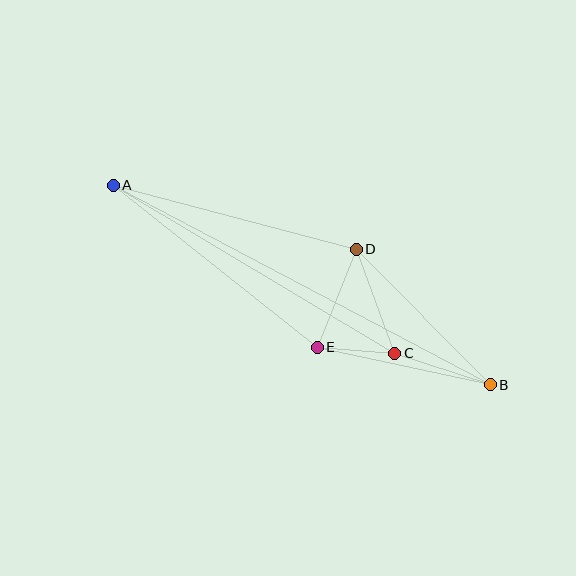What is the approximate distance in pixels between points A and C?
The distance between A and C is approximately 328 pixels.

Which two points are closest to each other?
Points C and E are closest to each other.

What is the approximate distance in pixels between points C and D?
The distance between C and D is approximately 111 pixels.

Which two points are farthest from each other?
Points A and B are farthest from each other.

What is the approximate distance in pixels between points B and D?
The distance between B and D is approximately 191 pixels.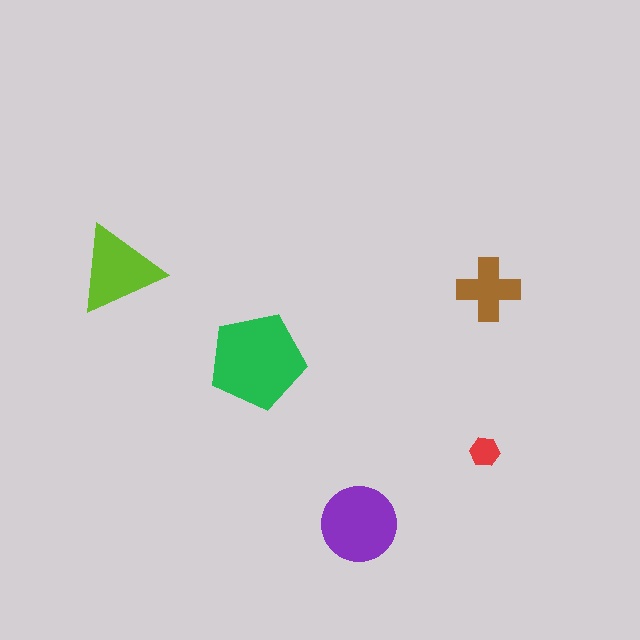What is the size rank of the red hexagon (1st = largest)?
5th.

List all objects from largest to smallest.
The green pentagon, the purple circle, the lime triangle, the brown cross, the red hexagon.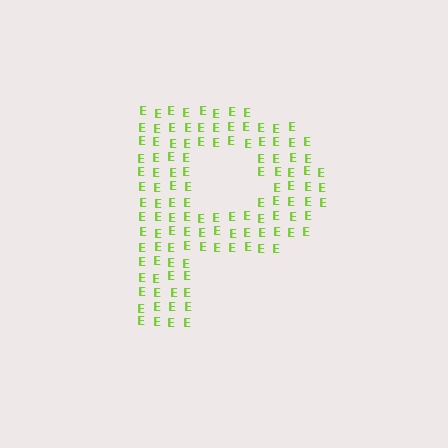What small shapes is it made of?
It is made of small letter E's.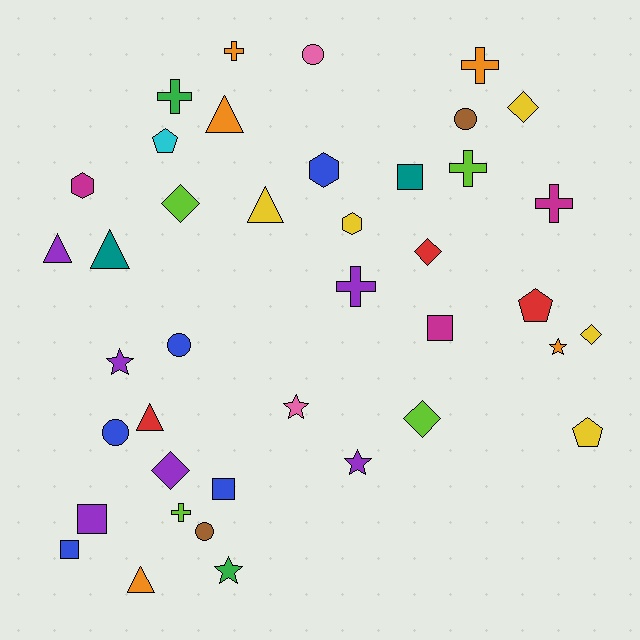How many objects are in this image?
There are 40 objects.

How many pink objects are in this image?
There are 2 pink objects.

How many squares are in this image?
There are 5 squares.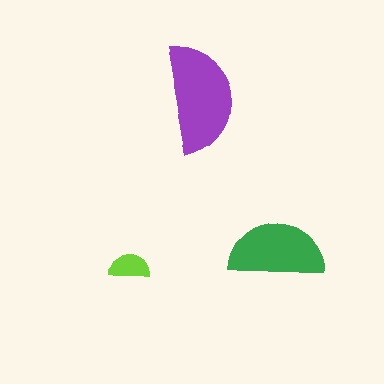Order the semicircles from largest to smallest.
the purple one, the green one, the lime one.